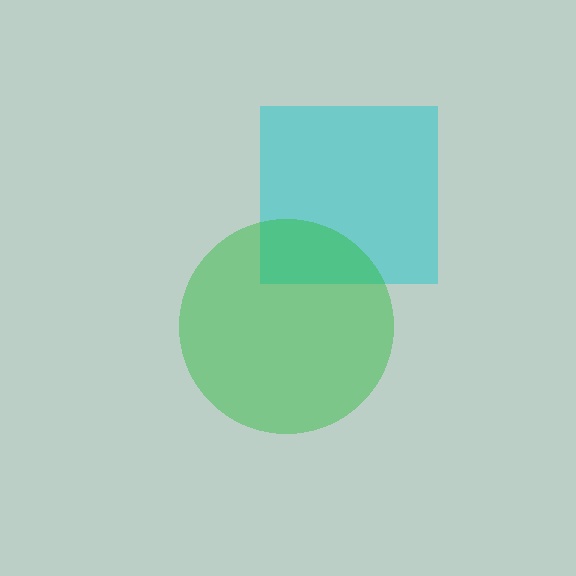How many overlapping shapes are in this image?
There are 2 overlapping shapes in the image.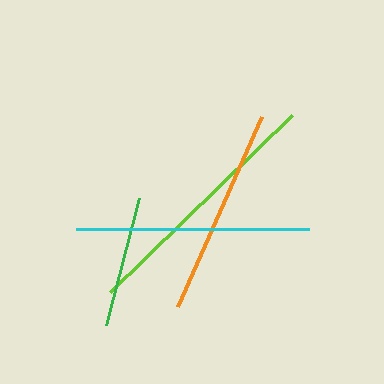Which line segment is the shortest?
The green line is the shortest at approximately 131 pixels.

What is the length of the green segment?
The green segment is approximately 131 pixels long.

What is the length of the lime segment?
The lime segment is approximately 254 pixels long.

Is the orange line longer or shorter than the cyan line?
The cyan line is longer than the orange line.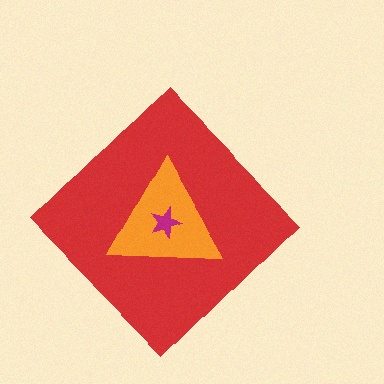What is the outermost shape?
The red diamond.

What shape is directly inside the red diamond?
The orange triangle.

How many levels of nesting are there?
3.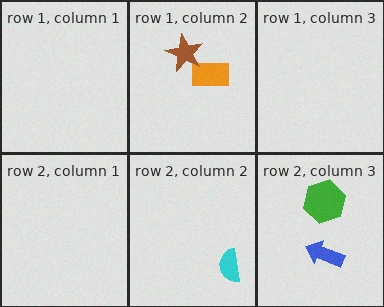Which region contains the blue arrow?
The row 2, column 3 region.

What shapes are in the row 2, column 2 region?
The cyan semicircle.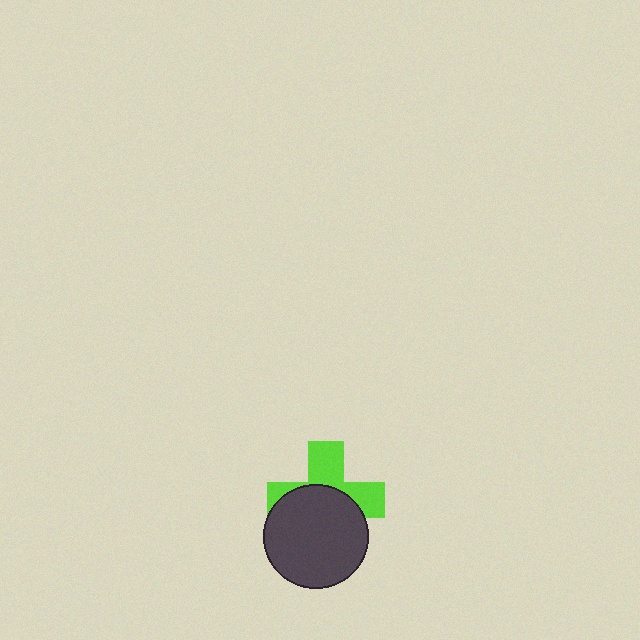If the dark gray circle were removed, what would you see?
You would see the complete lime cross.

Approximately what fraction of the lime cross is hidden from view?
Roughly 54% of the lime cross is hidden behind the dark gray circle.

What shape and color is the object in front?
The object in front is a dark gray circle.